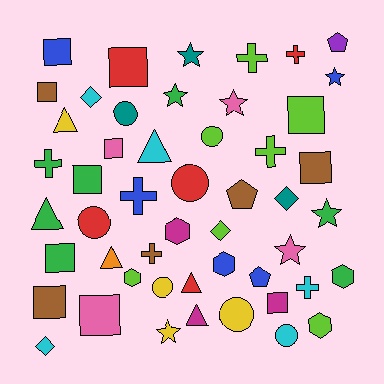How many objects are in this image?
There are 50 objects.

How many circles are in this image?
There are 7 circles.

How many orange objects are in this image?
There is 1 orange object.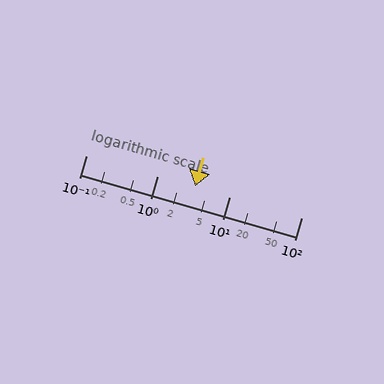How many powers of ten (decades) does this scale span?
The scale spans 3 decades, from 0.1 to 100.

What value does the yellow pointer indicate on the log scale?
The pointer indicates approximately 3.3.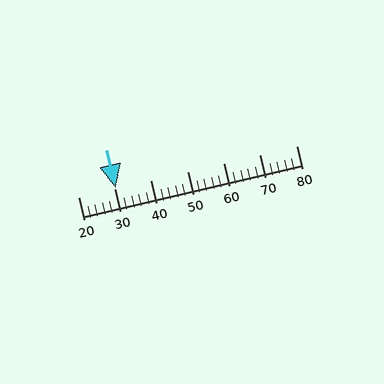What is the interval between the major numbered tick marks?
The major tick marks are spaced 10 units apart.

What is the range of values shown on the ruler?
The ruler shows values from 20 to 80.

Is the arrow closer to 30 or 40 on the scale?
The arrow is closer to 30.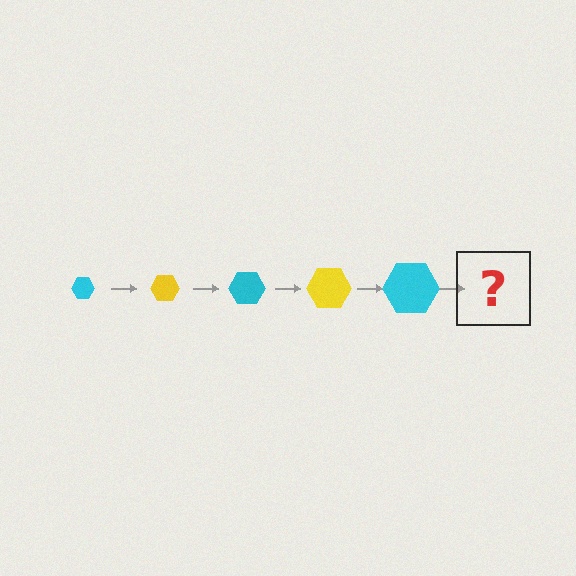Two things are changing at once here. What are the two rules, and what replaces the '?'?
The two rules are that the hexagon grows larger each step and the color cycles through cyan and yellow. The '?' should be a yellow hexagon, larger than the previous one.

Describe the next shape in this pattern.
It should be a yellow hexagon, larger than the previous one.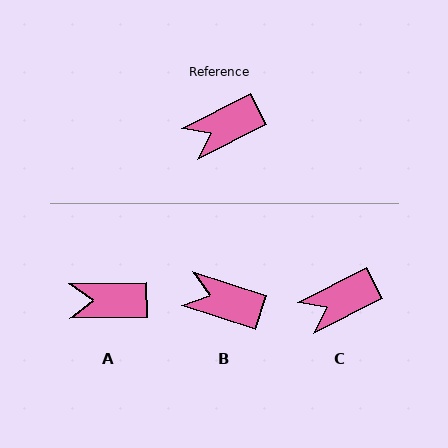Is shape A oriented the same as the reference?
No, it is off by about 25 degrees.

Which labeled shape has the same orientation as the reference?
C.